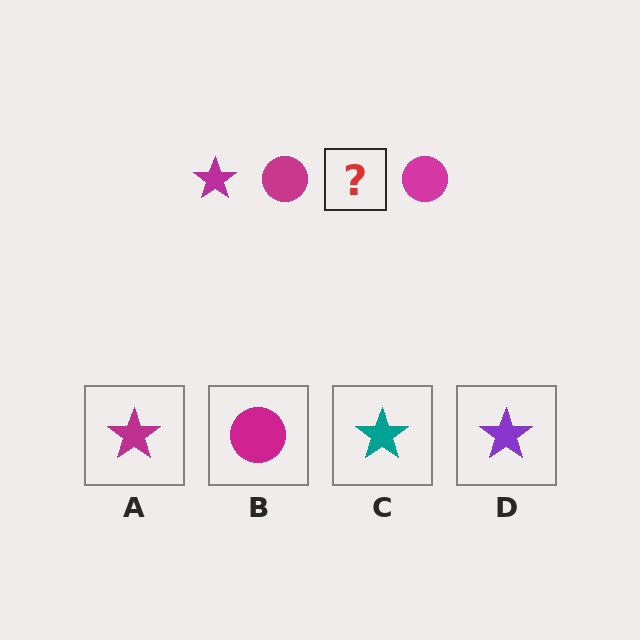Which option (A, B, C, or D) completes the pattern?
A.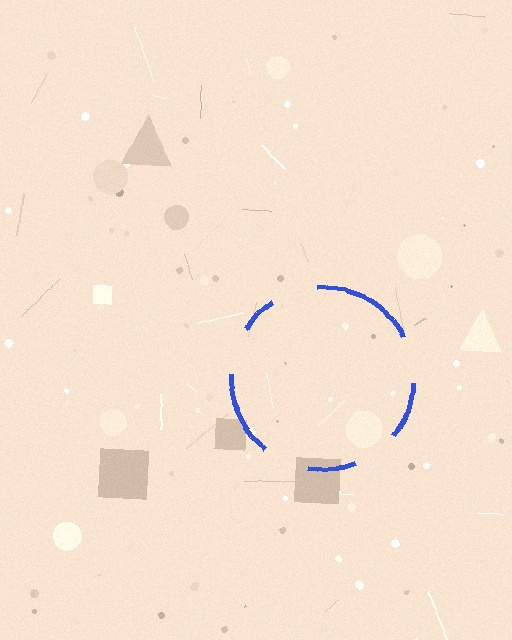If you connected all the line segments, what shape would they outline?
They would outline a circle.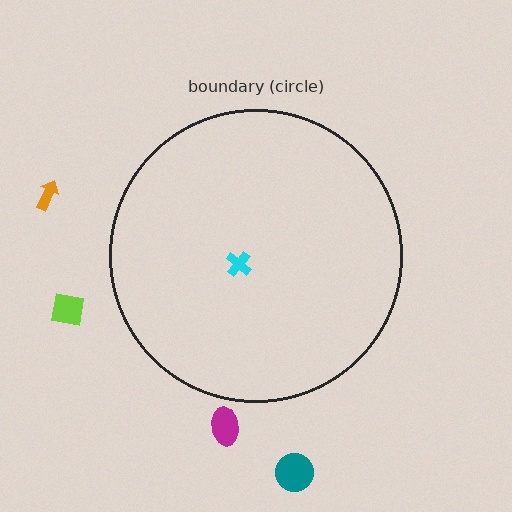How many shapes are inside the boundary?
1 inside, 4 outside.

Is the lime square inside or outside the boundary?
Outside.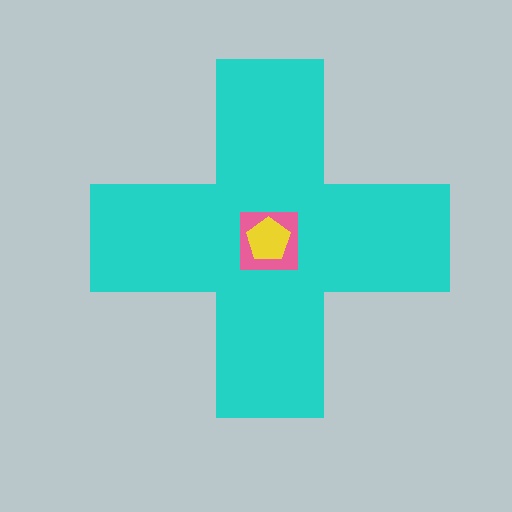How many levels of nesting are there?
3.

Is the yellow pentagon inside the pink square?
Yes.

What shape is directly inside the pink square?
The yellow pentagon.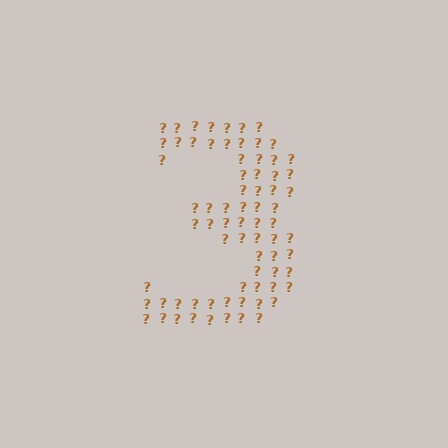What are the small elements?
The small elements are question marks.